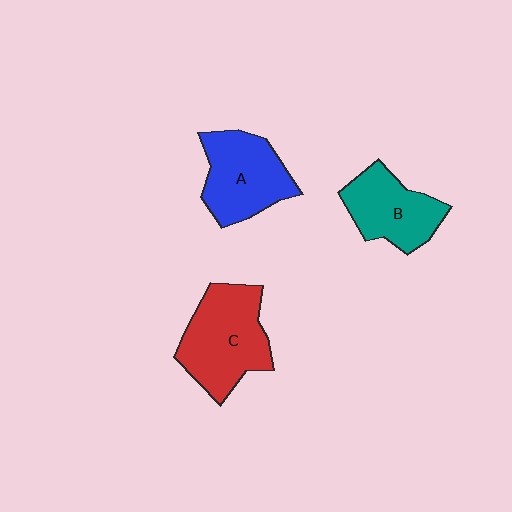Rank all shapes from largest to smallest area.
From largest to smallest: C (red), A (blue), B (teal).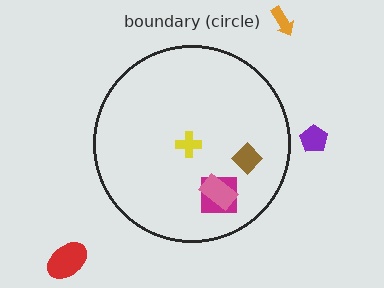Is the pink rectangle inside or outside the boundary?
Inside.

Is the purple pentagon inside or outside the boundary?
Outside.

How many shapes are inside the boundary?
4 inside, 3 outside.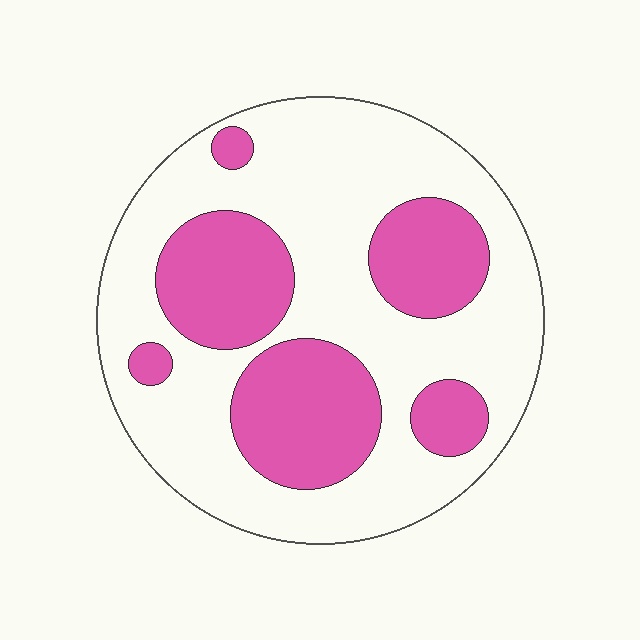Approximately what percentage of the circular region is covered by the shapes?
Approximately 35%.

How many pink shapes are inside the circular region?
6.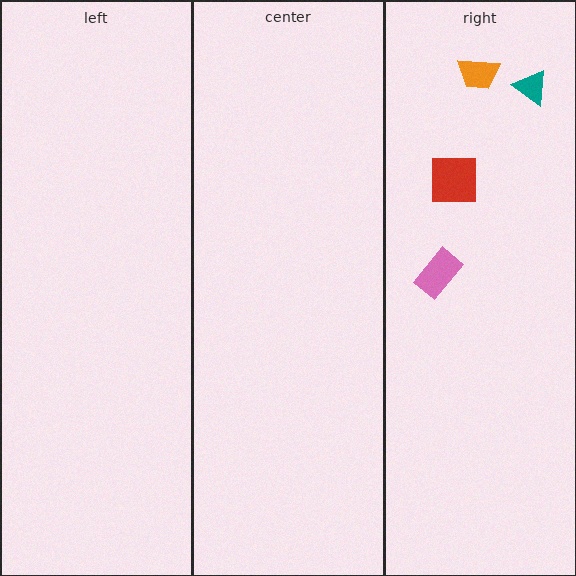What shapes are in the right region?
The orange trapezoid, the red square, the teal triangle, the pink rectangle.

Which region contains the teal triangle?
The right region.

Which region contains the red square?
The right region.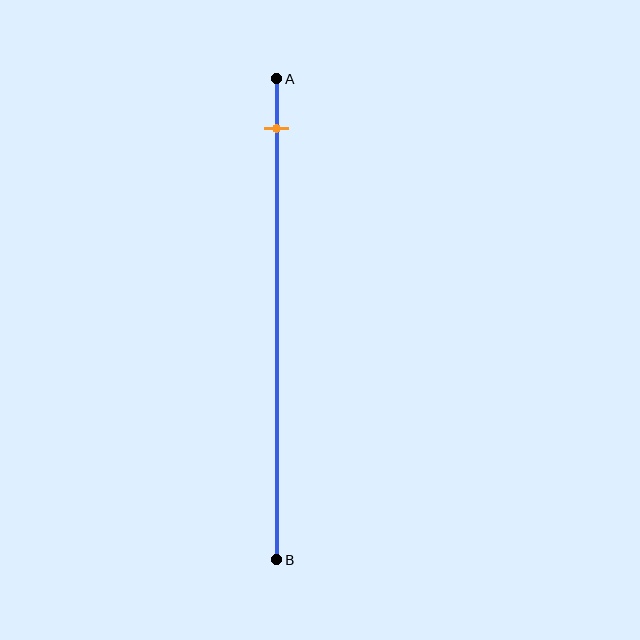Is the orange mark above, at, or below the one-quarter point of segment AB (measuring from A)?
The orange mark is above the one-quarter point of segment AB.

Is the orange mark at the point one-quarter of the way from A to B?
No, the mark is at about 10% from A, not at the 25% one-quarter point.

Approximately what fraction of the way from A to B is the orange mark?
The orange mark is approximately 10% of the way from A to B.